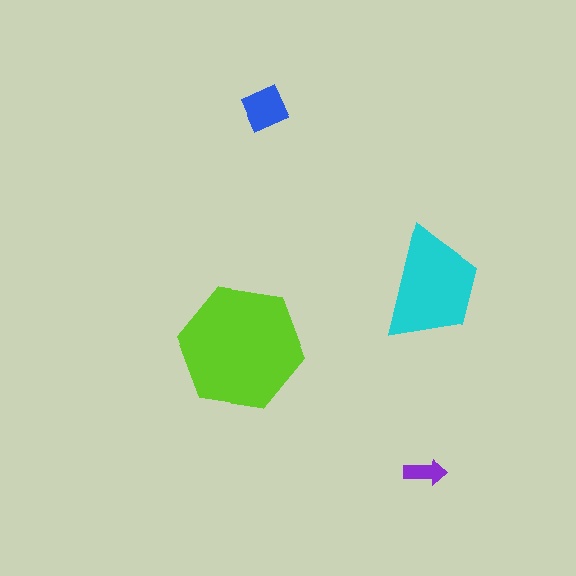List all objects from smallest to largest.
The purple arrow, the blue diamond, the cyan trapezoid, the lime hexagon.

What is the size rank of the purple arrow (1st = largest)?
4th.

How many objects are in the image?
There are 4 objects in the image.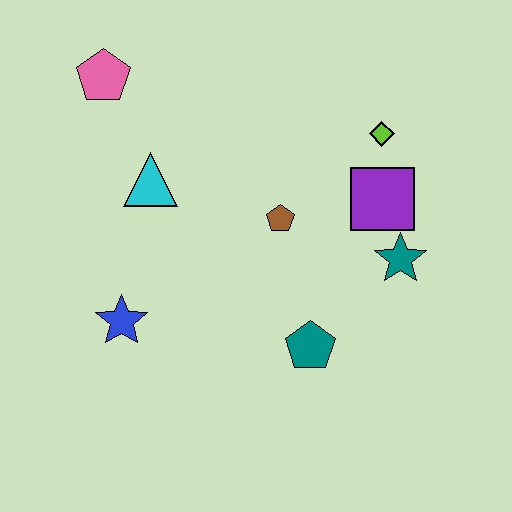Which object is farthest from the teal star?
The pink pentagon is farthest from the teal star.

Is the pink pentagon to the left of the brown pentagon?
Yes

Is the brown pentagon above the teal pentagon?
Yes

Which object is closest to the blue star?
The cyan triangle is closest to the blue star.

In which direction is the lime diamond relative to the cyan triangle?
The lime diamond is to the right of the cyan triangle.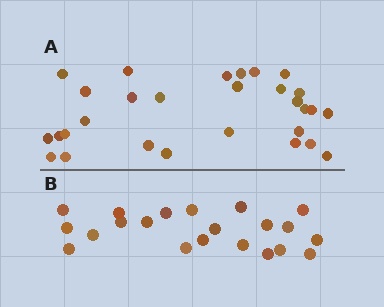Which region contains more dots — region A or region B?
Region A (the top region) has more dots.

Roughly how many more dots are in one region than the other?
Region A has roughly 8 or so more dots than region B.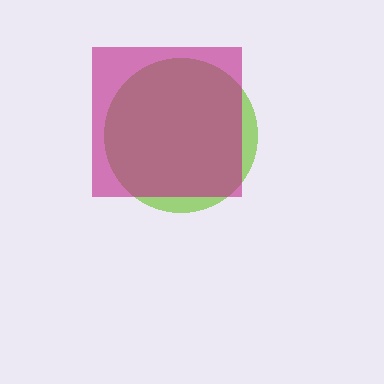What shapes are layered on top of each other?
The layered shapes are: a lime circle, a magenta square.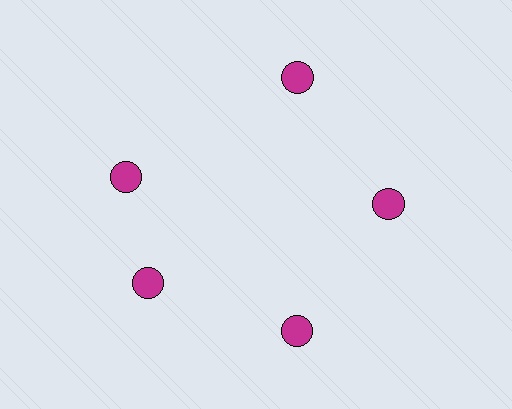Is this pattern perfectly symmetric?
No. The 5 magenta circles are arranged in a ring, but one element near the 10 o'clock position is rotated out of alignment along the ring, breaking the 5-fold rotational symmetry.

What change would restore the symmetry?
The symmetry would be restored by rotating it back into even spacing with its neighbors so that all 5 circles sit at equal angles and equal distance from the center.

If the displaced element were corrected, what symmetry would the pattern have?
It would have 5-fold rotational symmetry — the pattern would map onto itself every 72 degrees.